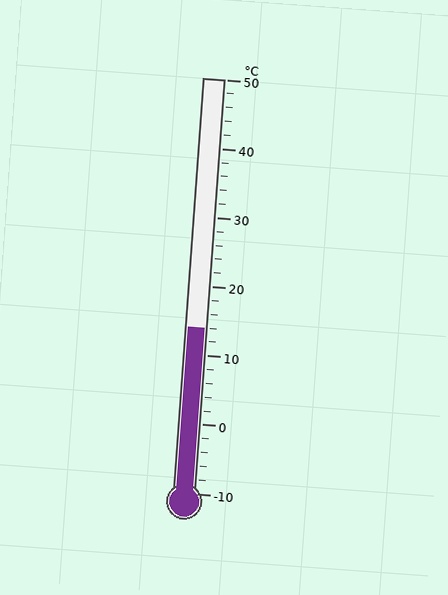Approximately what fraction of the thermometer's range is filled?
The thermometer is filled to approximately 40% of its range.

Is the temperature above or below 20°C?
The temperature is below 20°C.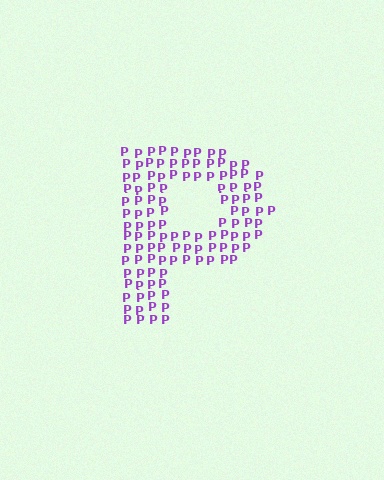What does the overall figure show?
The overall figure shows the letter P.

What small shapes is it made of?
It is made of small letter P's.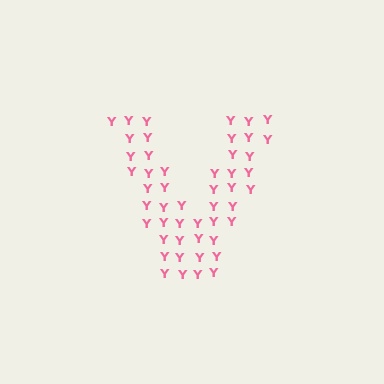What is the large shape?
The large shape is the letter V.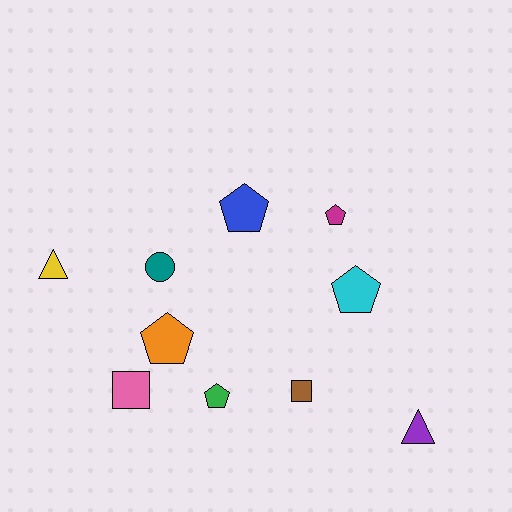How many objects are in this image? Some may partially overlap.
There are 10 objects.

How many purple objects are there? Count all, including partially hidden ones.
There is 1 purple object.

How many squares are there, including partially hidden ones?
There are 2 squares.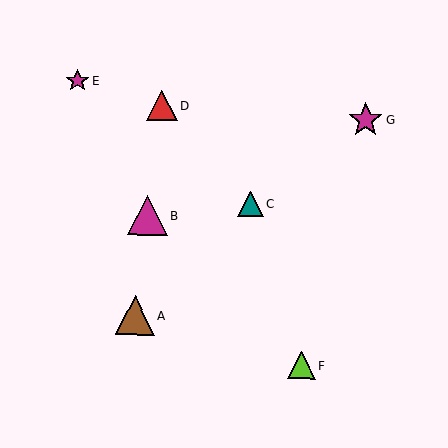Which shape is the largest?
The magenta triangle (labeled B) is the largest.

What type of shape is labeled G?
Shape G is a magenta star.